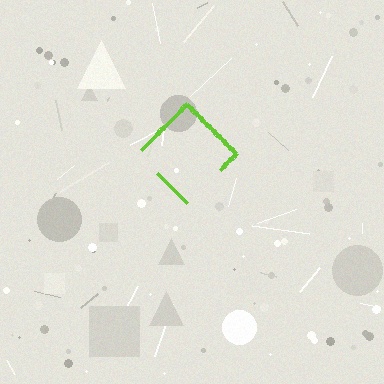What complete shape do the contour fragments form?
The contour fragments form a diamond.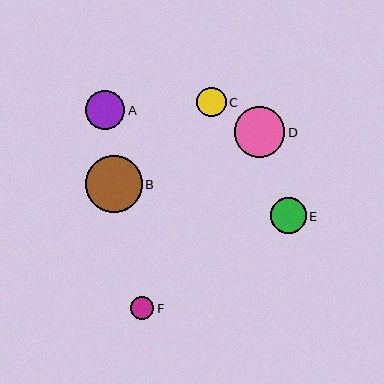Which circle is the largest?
Circle B is the largest with a size of approximately 57 pixels.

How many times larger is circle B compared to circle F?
Circle B is approximately 2.5 times the size of circle F.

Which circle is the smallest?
Circle F is the smallest with a size of approximately 23 pixels.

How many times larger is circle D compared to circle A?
Circle D is approximately 1.3 times the size of circle A.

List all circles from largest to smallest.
From largest to smallest: B, D, A, E, C, F.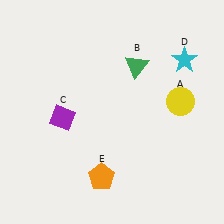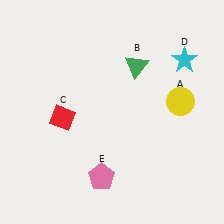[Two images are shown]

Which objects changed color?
C changed from purple to red. E changed from orange to pink.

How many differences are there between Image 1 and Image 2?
There are 2 differences between the two images.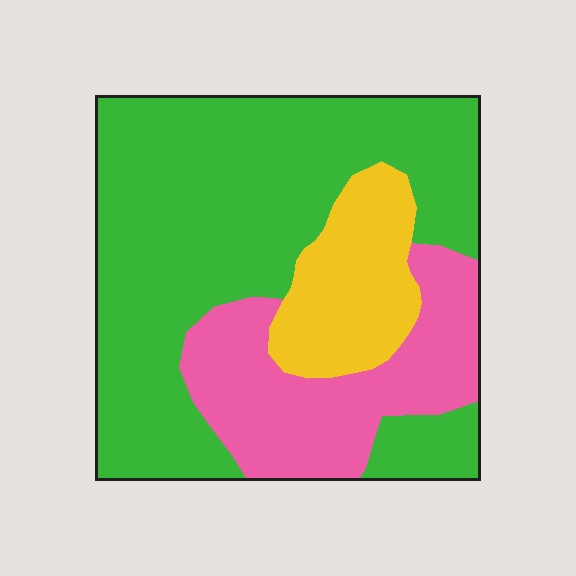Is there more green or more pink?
Green.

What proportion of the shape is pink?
Pink covers 24% of the shape.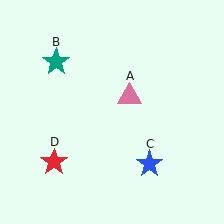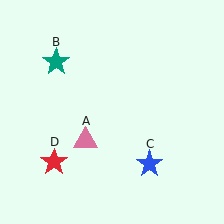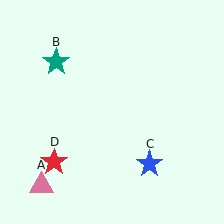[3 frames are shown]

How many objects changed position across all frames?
1 object changed position: pink triangle (object A).